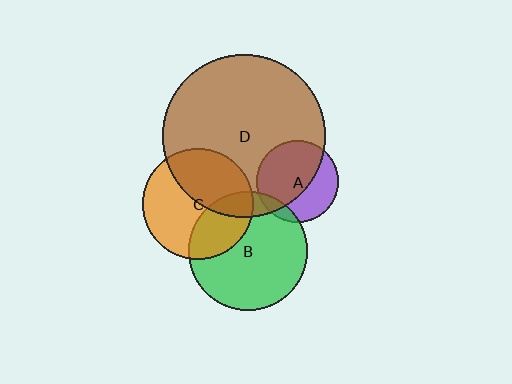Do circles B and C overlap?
Yes.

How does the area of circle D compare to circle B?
Approximately 1.9 times.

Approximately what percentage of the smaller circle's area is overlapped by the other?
Approximately 30%.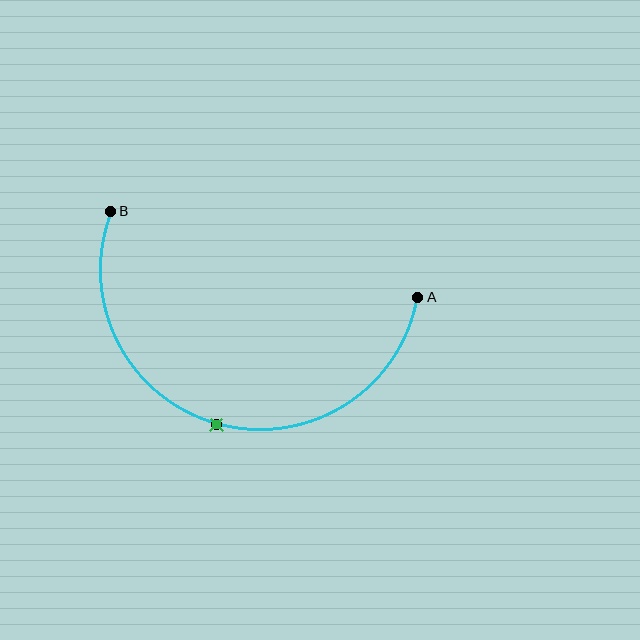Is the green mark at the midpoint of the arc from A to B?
Yes. The green mark lies on the arc at equal arc-length from both A and B — it is the arc midpoint.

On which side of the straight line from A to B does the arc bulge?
The arc bulges below the straight line connecting A and B.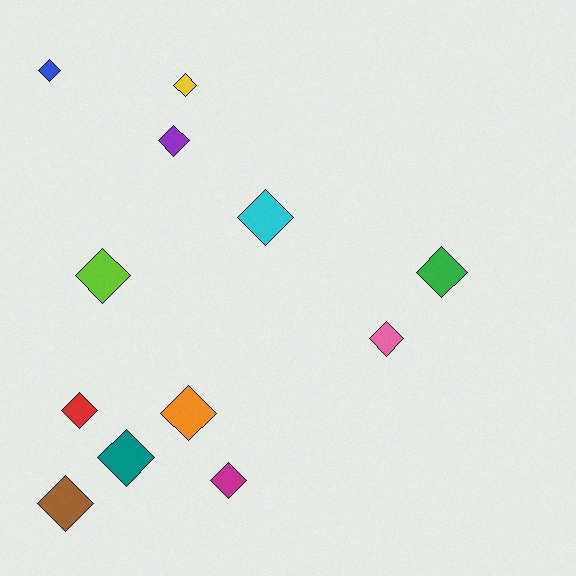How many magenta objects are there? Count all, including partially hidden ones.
There is 1 magenta object.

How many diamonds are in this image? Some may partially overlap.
There are 12 diamonds.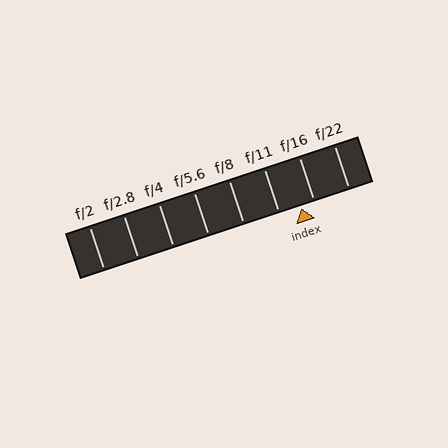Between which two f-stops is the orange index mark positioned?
The index mark is between f/11 and f/16.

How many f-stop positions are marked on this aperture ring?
There are 8 f-stop positions marked.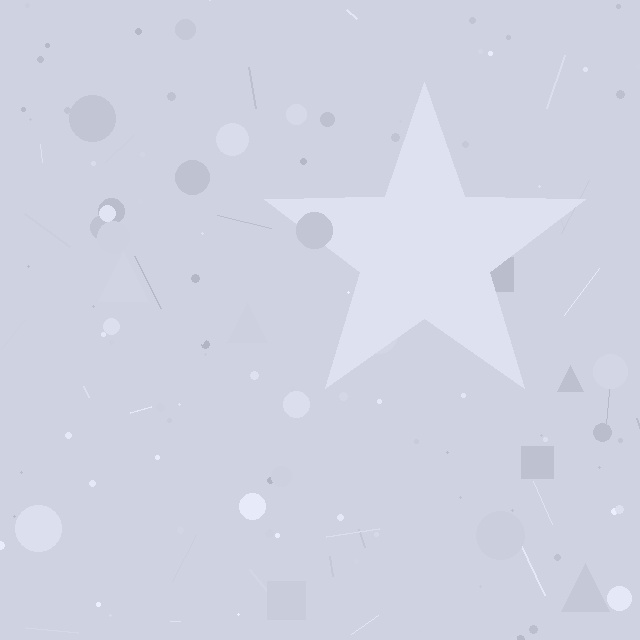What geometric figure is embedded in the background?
A star is embedded in the background.